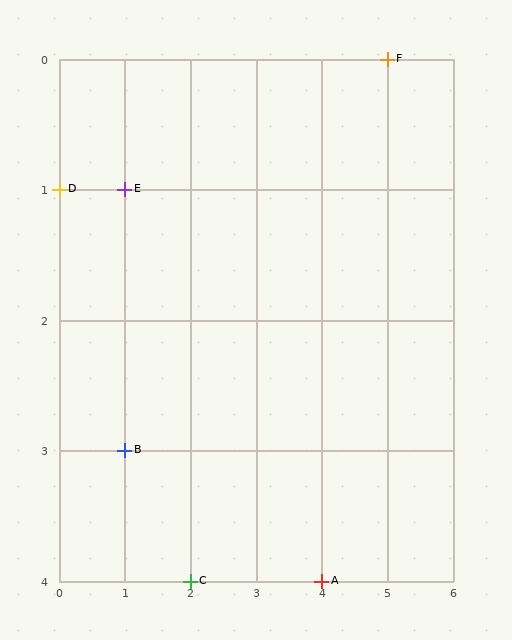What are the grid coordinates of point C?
Point C is at grid coordinates (2, 4).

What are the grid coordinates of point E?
Point E is at grid coordinates (1, 1).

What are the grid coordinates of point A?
Point A is at grid coordinates (4, 4).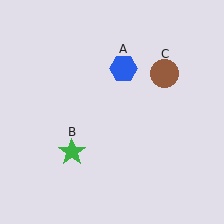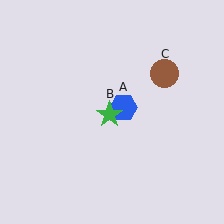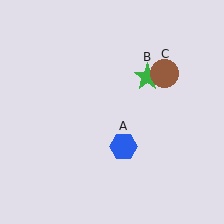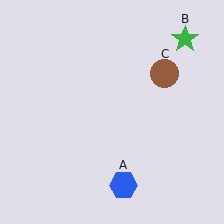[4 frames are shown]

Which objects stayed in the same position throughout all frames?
Brown circle (object C) remained stationary.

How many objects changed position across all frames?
2 objects changed position: blue hexagon (object A), green star (object B).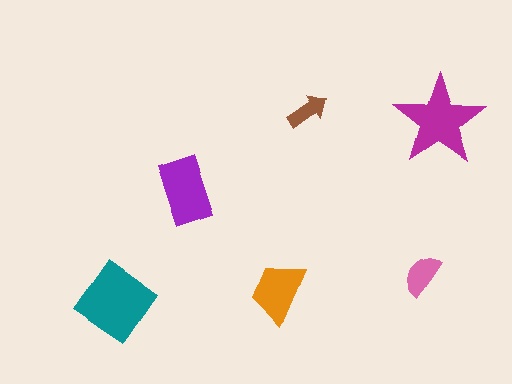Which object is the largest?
The teal diamond.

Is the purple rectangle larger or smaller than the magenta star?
Smaller.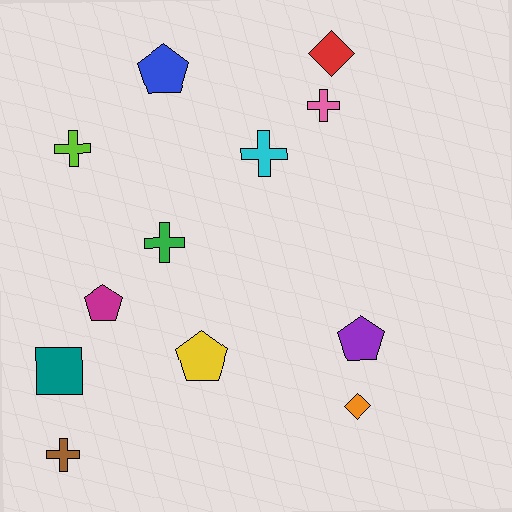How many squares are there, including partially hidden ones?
There is 1 square.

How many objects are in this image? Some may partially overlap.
There are 12 objects.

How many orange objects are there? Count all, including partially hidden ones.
There is 1 orange object.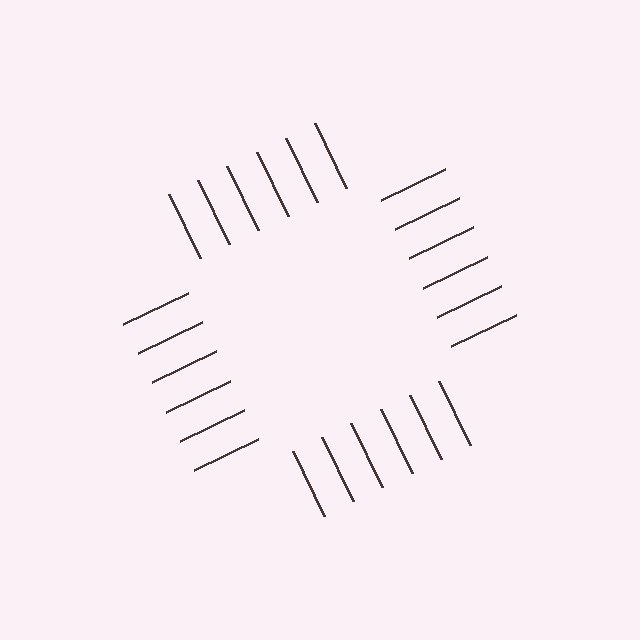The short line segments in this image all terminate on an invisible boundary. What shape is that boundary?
An illusory square — the line segments terminate on its edges but no continuous stroke is drawn.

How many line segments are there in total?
24 — 6 along each of the 4 edges.